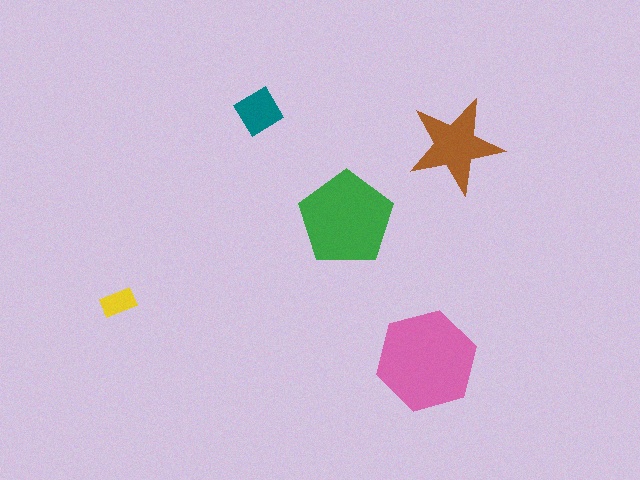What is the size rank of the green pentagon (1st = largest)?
2nd.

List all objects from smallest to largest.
The yellow rectangle, the teal diamond, the brown star, the green pentagon, the pink hexagon.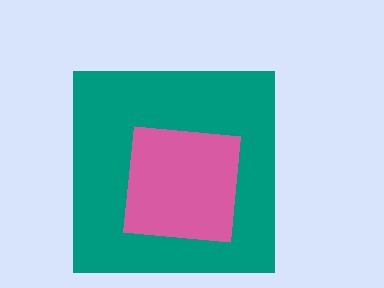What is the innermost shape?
The pink square.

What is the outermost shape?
The teal square.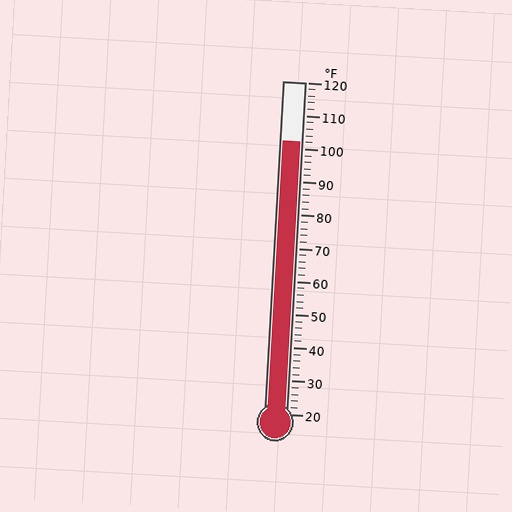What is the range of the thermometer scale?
The thermometer scale ranges from 20°F to 120°F.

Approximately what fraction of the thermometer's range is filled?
The thermometer is filled to approximately 80% of its range.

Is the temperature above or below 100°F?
The temperature is above 100°F.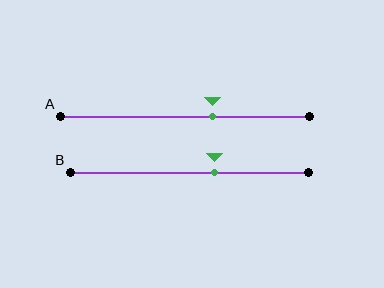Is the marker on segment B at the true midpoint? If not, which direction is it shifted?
No, the marker on segment B is shifted to the right by about 10% of the segment length.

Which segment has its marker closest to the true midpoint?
Segment B has its marker closest to the true midpoint.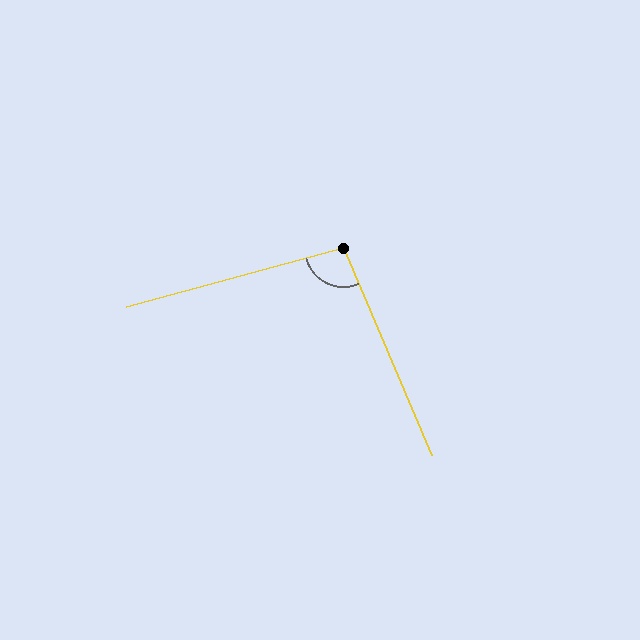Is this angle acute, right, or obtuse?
It is obtuse.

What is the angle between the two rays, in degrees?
Approximately 98 degrees.